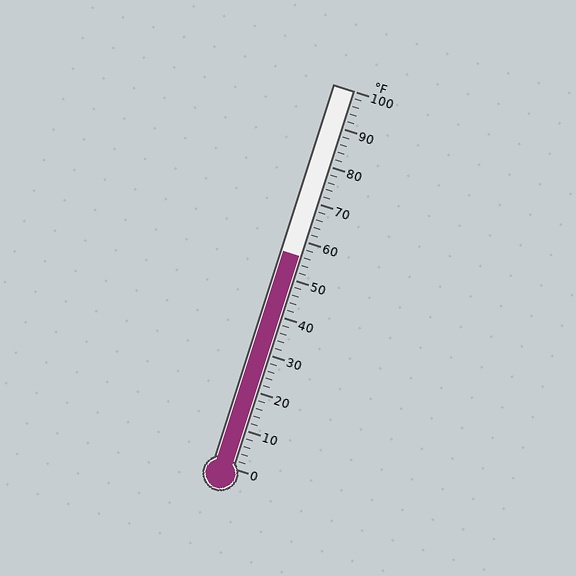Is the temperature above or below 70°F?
The temperature is below 70°F.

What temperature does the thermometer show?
The thermometer shows approximately 56°F.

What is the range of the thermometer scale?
The thermometer scale ranges from 0°F to 100°F.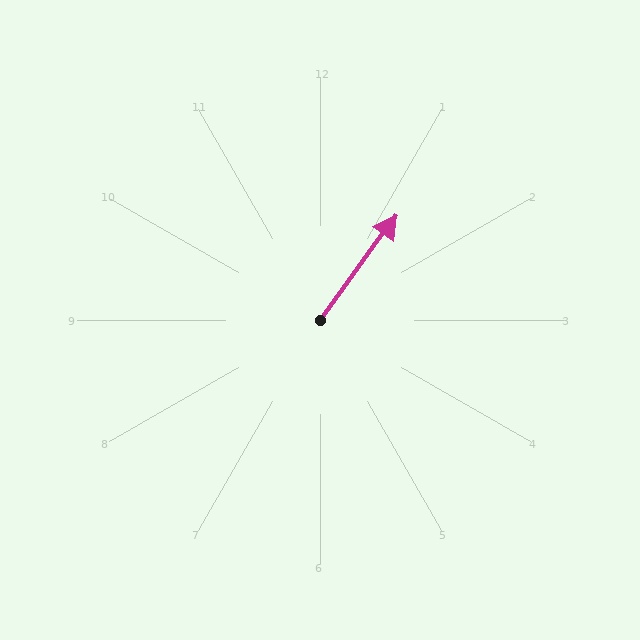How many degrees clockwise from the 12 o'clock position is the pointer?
Approximately 36 degrees.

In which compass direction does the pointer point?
Northeast.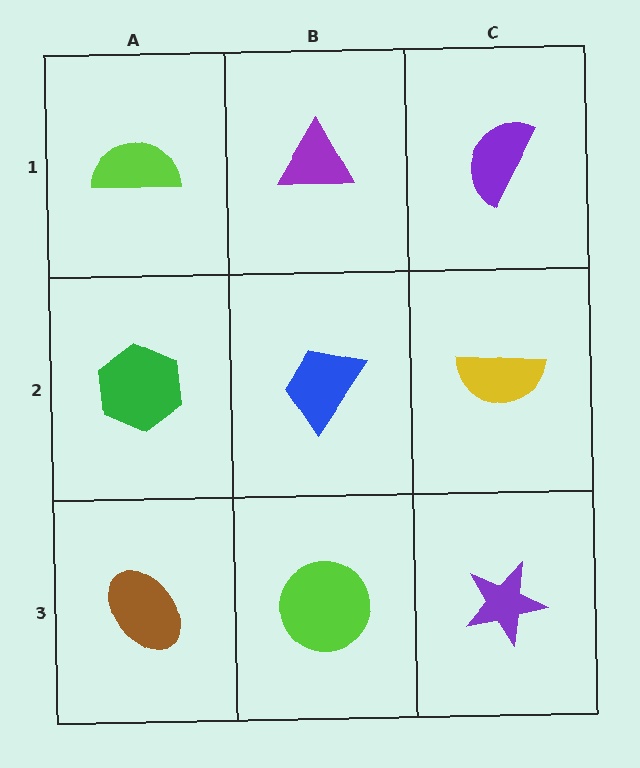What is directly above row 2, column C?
A purple semicircle.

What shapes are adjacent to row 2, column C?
A purple semicircle (row 1, column C), a purple star (row 3, column C), a blue trapezoid (row 2, column B).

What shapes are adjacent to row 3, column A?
A green hexagon (row 2, column A), a lime circle (row 3, column B).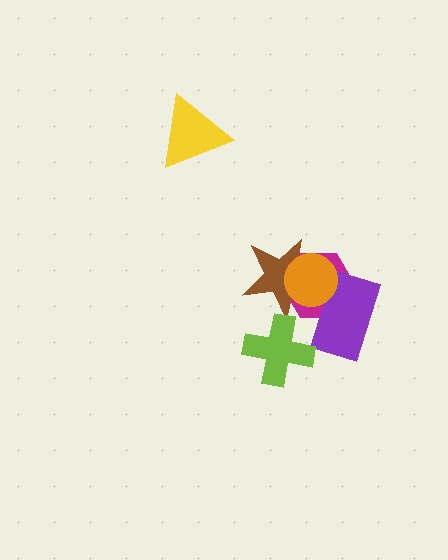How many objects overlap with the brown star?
2 objects overlap with the brown star.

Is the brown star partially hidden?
Yes, it is partially covered by another shape.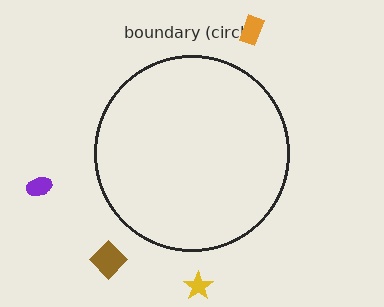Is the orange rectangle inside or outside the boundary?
Outside.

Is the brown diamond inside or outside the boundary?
Outside.